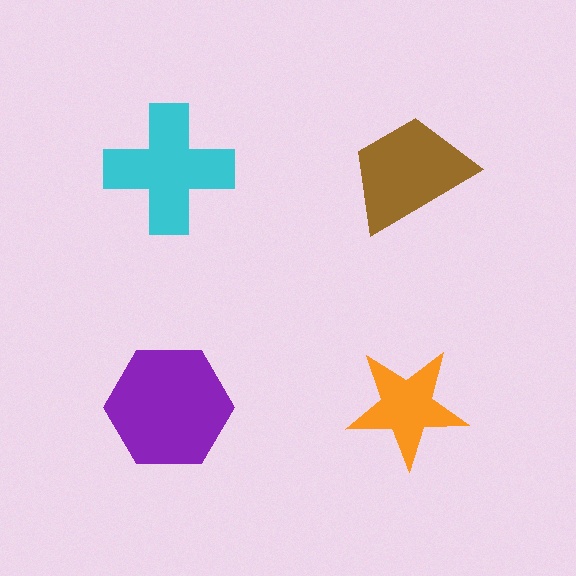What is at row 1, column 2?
A brown trapezoid.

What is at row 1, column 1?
A cyan cross.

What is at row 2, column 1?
A purple hexagon.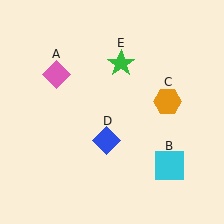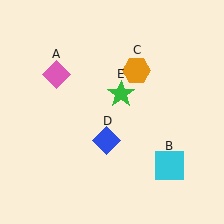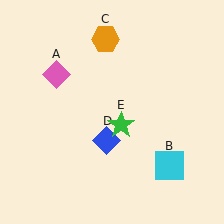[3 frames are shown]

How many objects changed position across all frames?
2 objects changed position: orange hexagon (object C), green star (object E).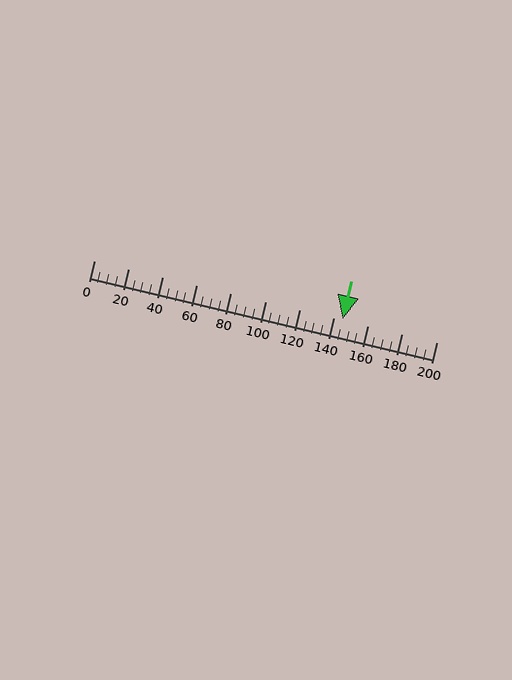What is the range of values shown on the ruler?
The ruler shows values from 0 to 200.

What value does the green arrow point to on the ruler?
The green arrow points to approximately 145.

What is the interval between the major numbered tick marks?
The major tick marks are spaced 20 units apart.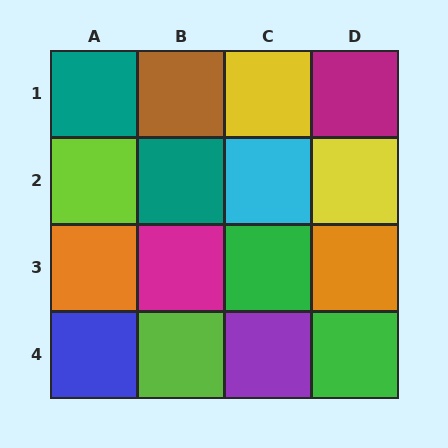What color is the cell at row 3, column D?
Orange.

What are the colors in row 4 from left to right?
Blue, lime, purple, green.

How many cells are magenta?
2 cells are magenta.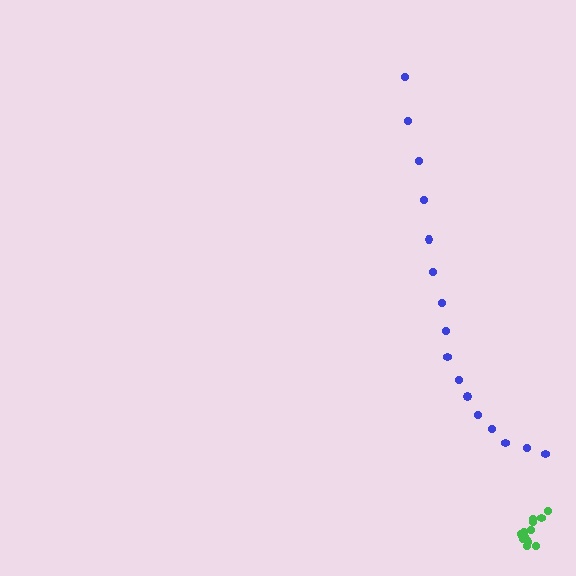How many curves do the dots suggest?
There are 2 distinct paths.